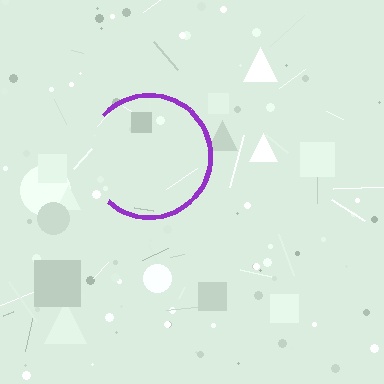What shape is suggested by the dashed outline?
The dashed outline suggests a circle.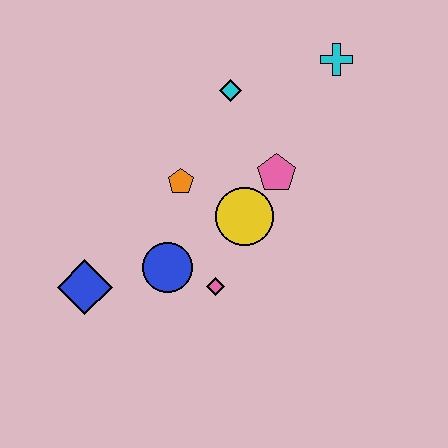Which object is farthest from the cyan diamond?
The blue diamond is farthest from the cyan diamond.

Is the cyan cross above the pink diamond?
Yes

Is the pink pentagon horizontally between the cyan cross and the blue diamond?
Yes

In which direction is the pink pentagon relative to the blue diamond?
The pink pentagon is to the right of the blue diamond.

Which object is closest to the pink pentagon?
The yellow circle is closest to the pink pentagon.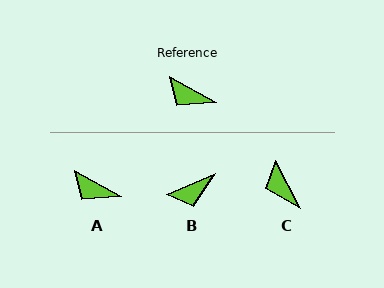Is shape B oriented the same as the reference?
No, it is off by about 53 degrees.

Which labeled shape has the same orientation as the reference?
A.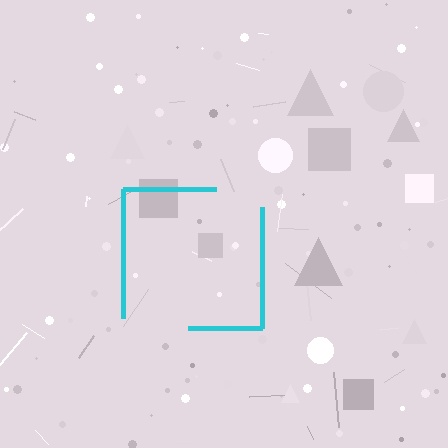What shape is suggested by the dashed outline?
The dashed outline suggests a square.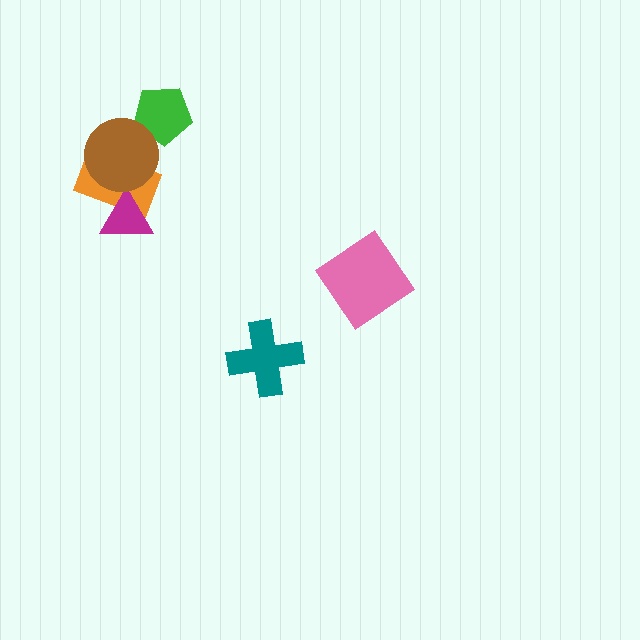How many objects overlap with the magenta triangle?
1 object overlaps with the magenta triangle.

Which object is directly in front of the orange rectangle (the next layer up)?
The magenta triangle is directly in front of the orange rectangle.